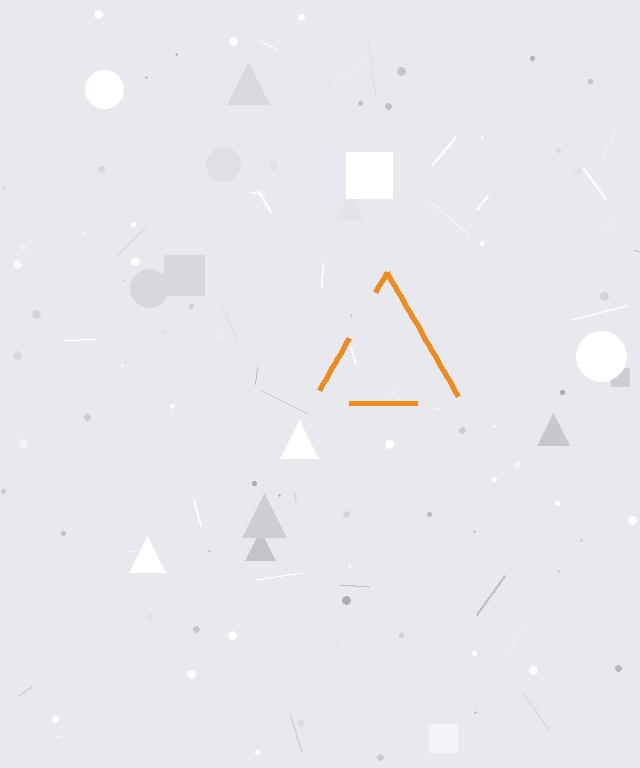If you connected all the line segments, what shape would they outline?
They would outline a triangle.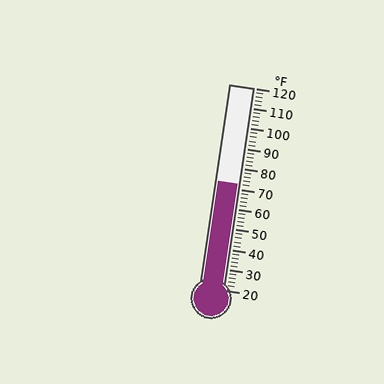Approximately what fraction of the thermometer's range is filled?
The thermometer is filled to approximately 50% of its range.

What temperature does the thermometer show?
The thermometer shows approximately 72°F.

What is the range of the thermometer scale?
The thermometer scale ranges from 20°F to 120°F.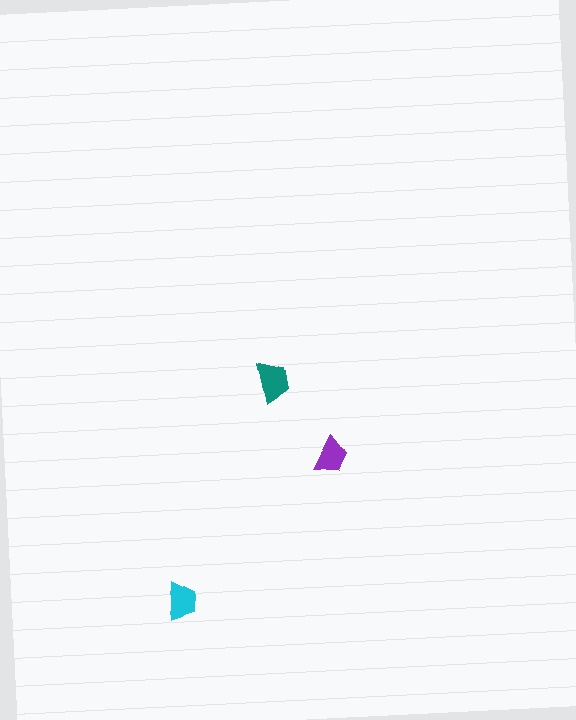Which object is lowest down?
The cyan trapezoid is bottommost.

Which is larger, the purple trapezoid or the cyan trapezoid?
The cyan one.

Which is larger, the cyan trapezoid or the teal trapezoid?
The teal one.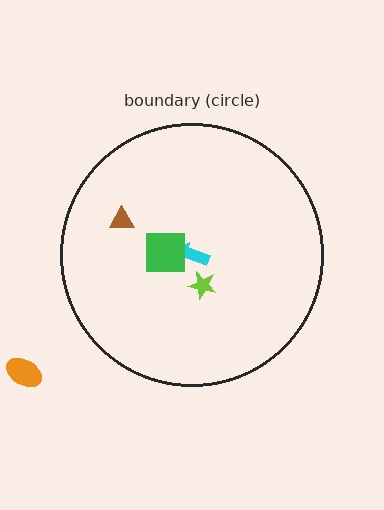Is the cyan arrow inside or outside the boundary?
Inside.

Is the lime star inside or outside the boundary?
Inside.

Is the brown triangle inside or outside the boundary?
Inside.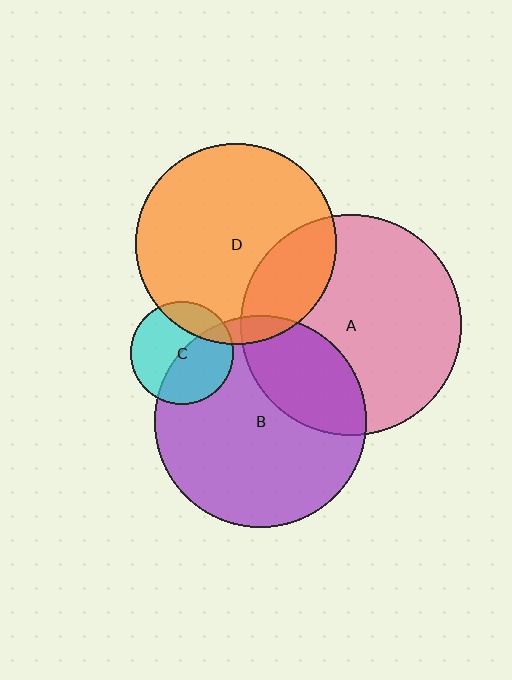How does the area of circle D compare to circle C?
Approximately 3.8 times.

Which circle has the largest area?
Circle A (pink).